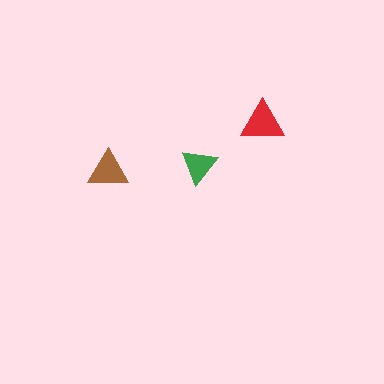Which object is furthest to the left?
The brown triangle is leftmost.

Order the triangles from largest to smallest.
the red one, the brown one, the green one.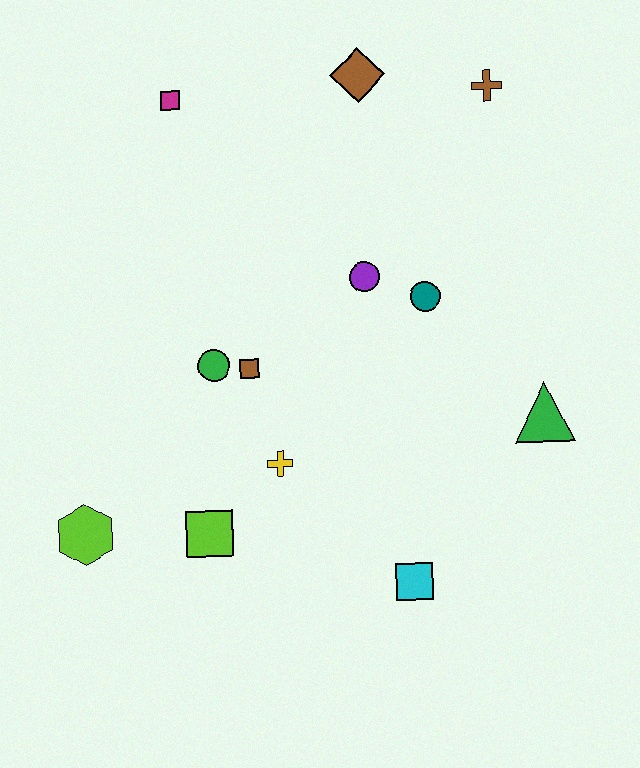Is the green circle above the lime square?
Yes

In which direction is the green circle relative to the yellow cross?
The green circle is above the yellow cross.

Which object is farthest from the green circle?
The brown cross is farthest from the green circle.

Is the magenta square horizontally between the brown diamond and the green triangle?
No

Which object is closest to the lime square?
The yellow cross is closest to the lime square.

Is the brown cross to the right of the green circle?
Yes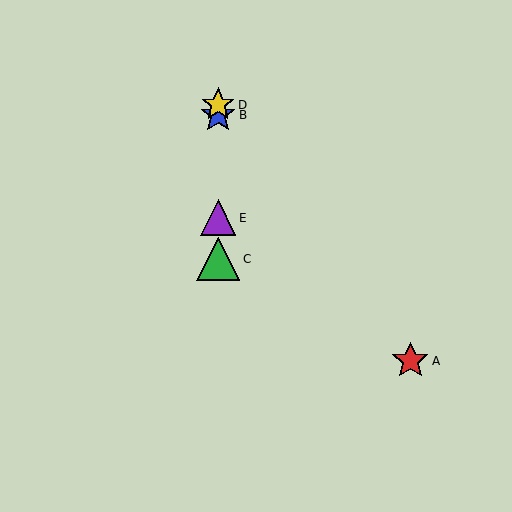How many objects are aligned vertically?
4 objects (B, C, D, E) are aligned vertically.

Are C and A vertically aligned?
No, C is at x≈218 and A is at x≈410.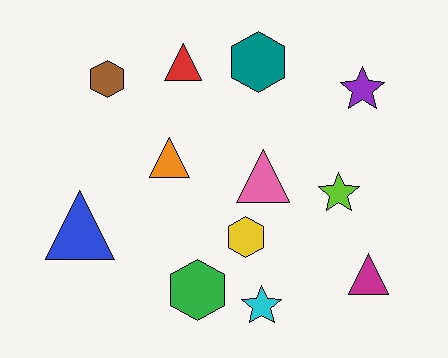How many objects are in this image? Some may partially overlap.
There are 12 objects.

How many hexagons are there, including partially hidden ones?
There are 4 hexagons.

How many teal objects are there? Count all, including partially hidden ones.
There is 1 teal object.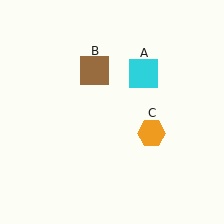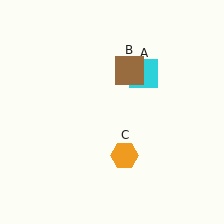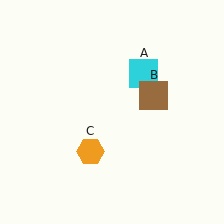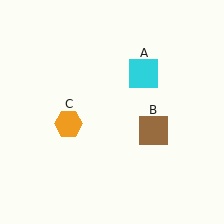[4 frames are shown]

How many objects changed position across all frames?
2 objects changed position: brown square (object B), orange hexagon (object C).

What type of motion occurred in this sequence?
The brown square (object B), orange hexagon (object C) rotated clockwise around the center of the scene.